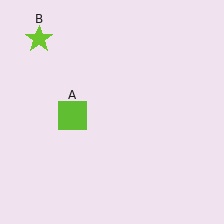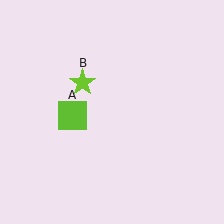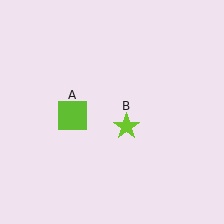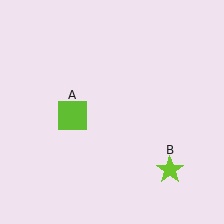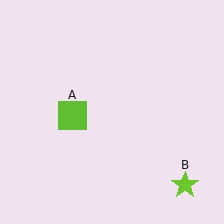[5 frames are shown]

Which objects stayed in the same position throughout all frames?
Lime square (object A) remained stationary.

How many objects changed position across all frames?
1 object changed position: lime star (object B).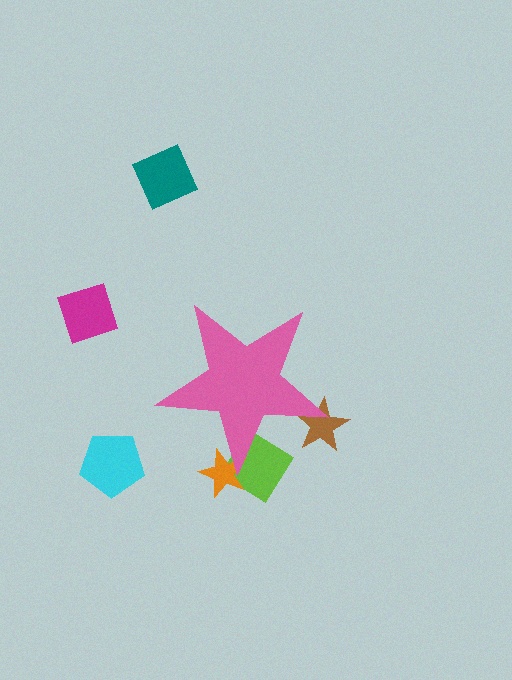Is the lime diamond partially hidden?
Yes, the lime diamond is partially hidden behind the pink star.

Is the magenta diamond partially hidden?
No, the magenta diamond is fully visible.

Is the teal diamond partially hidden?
No, the teal diamond is fully visible.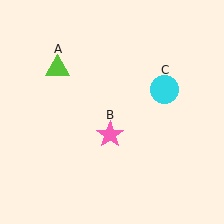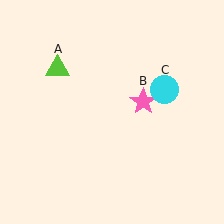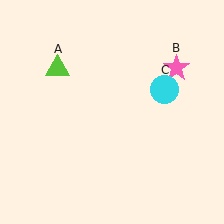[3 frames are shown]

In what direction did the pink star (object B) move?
The pink star (object B) moved up and to the right.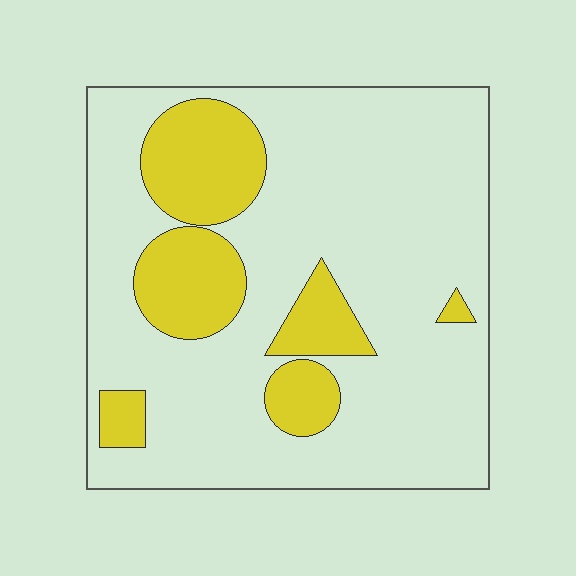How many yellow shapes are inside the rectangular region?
6.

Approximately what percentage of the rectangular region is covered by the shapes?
Approximately 25%.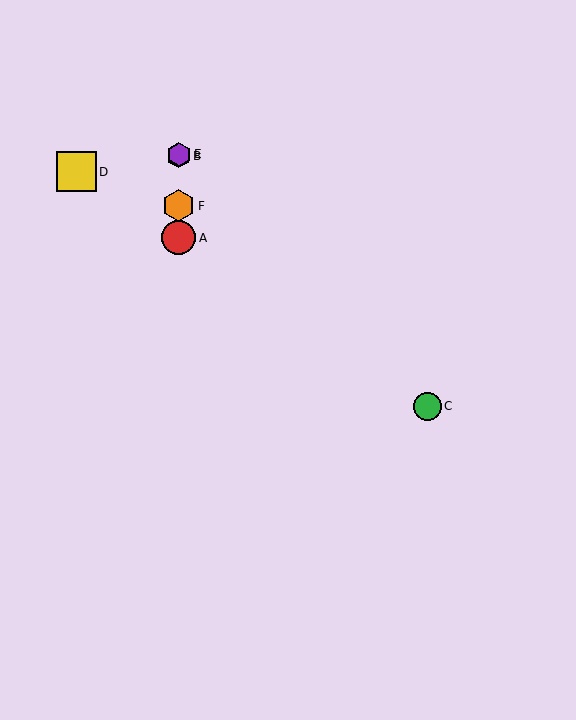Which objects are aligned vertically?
Objects A, B, E, F are aligned vertically.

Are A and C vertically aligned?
No, A is at x≈179 and C is at x≈428.